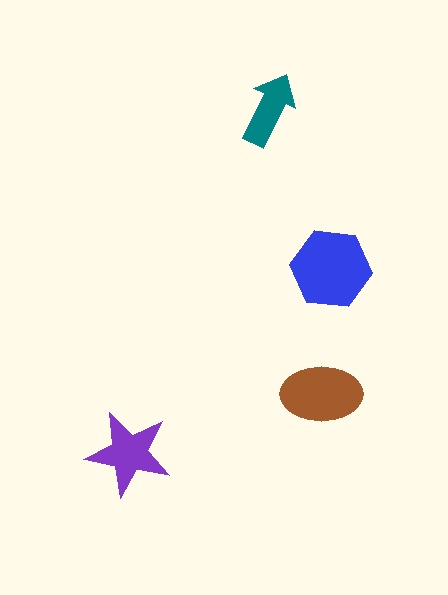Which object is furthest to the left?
The purple star is leftmost.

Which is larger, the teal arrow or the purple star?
The purple star.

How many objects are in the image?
There are 4 objects in the image.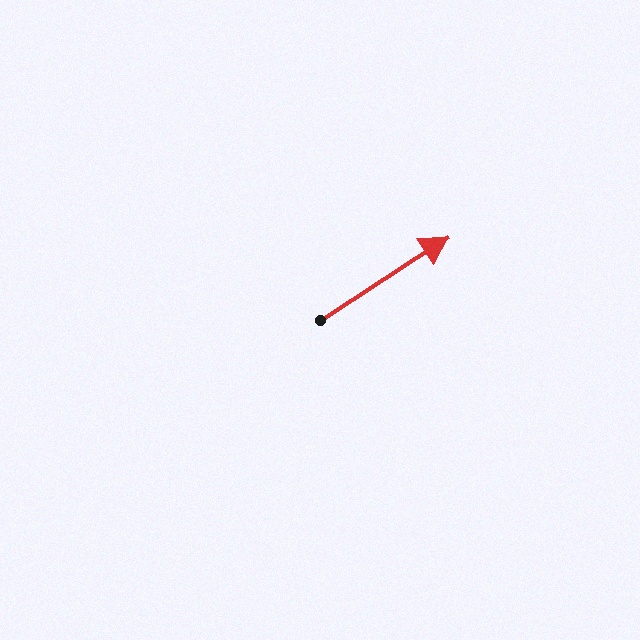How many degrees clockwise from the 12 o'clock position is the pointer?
Approximately 57 degrees.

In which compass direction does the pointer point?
Northeast.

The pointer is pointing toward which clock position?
Roughly 2 o'clock.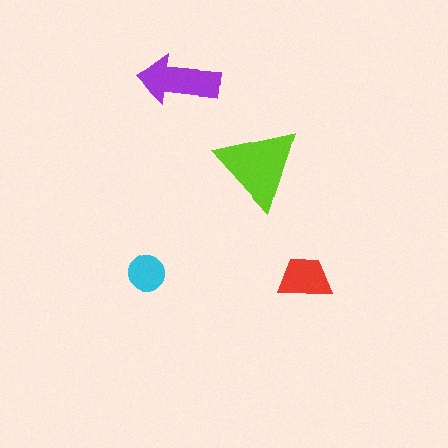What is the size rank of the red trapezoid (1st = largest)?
3rd.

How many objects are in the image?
There are 4 objects in the image.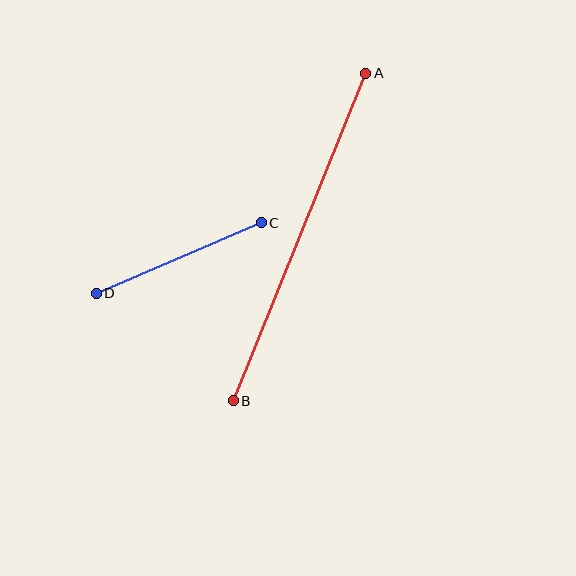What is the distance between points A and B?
The distance is approximately 354 pixels.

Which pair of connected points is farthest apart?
Points A and B are farthest apart.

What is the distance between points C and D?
The distance is approximately 179 pixels.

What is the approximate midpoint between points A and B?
The midpoint is at approximately (300, 237) pixels.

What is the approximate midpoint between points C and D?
The midpoint is at approximately (179, 258) pixels.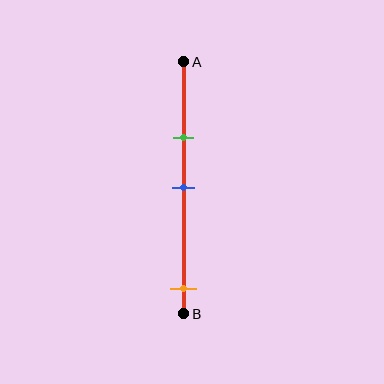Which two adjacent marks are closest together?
The green and blue marks are the closest adjacent pair.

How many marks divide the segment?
There are 3 marks dividing the segment.